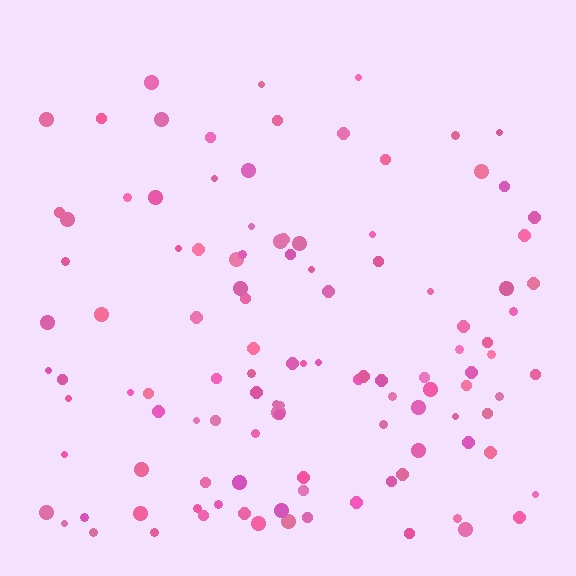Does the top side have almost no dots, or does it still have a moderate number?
Still a moderate number, just noticeably fewer than the bottom.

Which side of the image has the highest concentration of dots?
The bottom.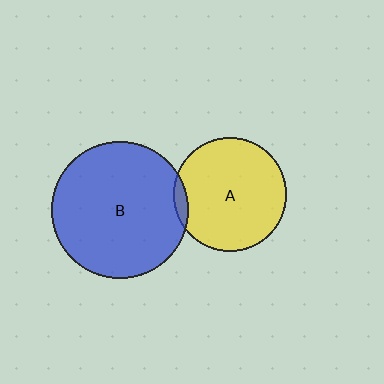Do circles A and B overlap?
Yes.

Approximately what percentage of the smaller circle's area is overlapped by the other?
Approximately 5%.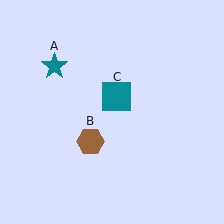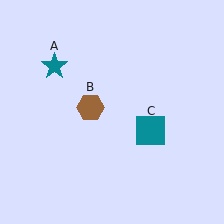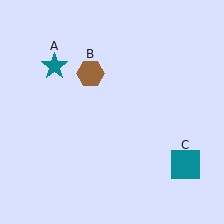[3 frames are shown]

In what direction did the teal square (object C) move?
The teal square (object C) moved down and to the right.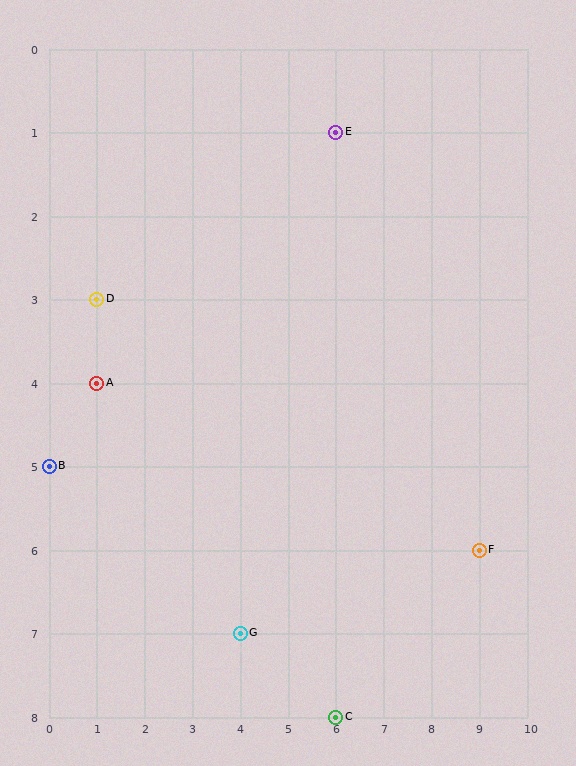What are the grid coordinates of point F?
Point F is at grid coordinates (9, 6).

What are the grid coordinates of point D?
Point D is at grid coordinates (1, 3).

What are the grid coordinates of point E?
Point E is at grid coordinates (6, 1).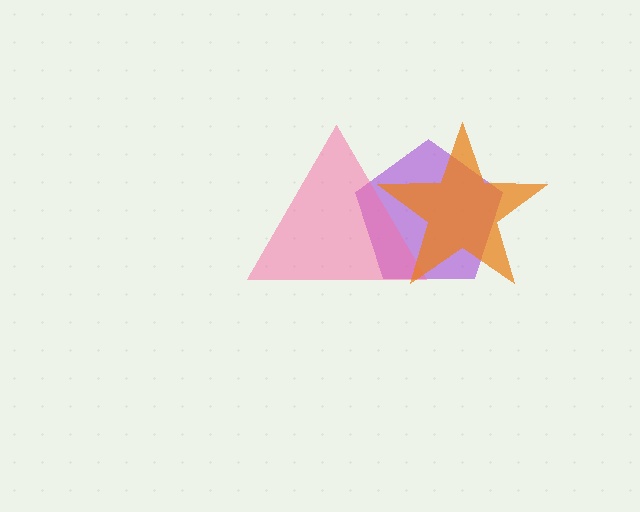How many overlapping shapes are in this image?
There are 3 overlapping shapes in the image.